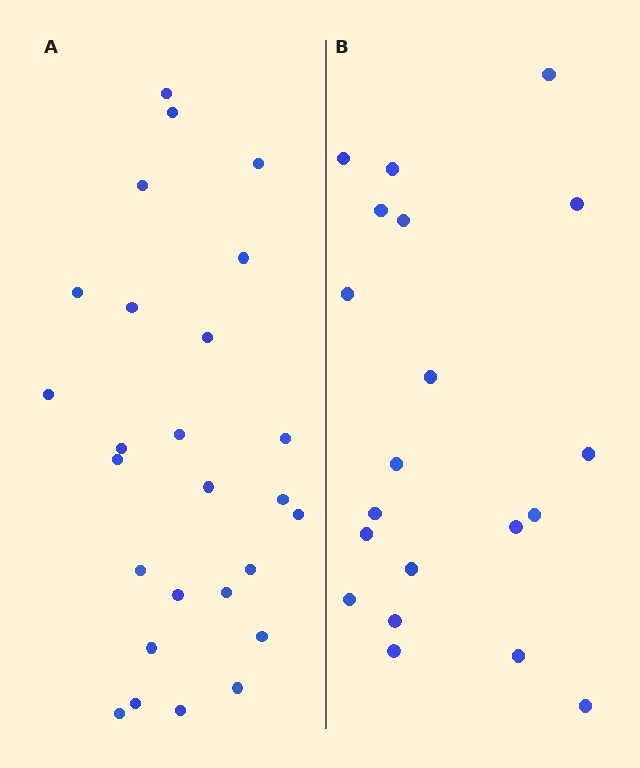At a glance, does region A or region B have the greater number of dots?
Region A (the left region) has more dots.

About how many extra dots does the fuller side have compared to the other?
Region A has about 6 more dots than region B.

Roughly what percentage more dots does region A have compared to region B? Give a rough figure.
About 30% more.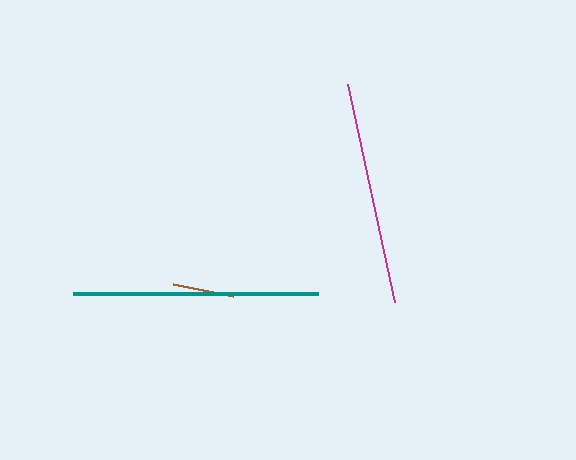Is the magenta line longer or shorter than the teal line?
The teal line is longer than the magenta line.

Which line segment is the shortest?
The brown line is the shortest at approximately 61 pixels.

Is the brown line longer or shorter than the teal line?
The teal line is longer than the brown line.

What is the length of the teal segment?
The teal segment is approximately 245 pixels long.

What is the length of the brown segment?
The brown segment is approximately 61 pixels long.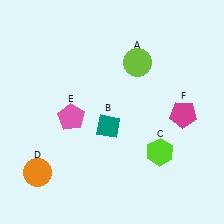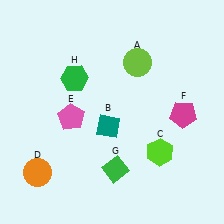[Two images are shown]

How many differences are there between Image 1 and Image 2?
There are 2 differences between the two images.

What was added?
A green diamond (G), a green hexagon (H) were added in Image 2.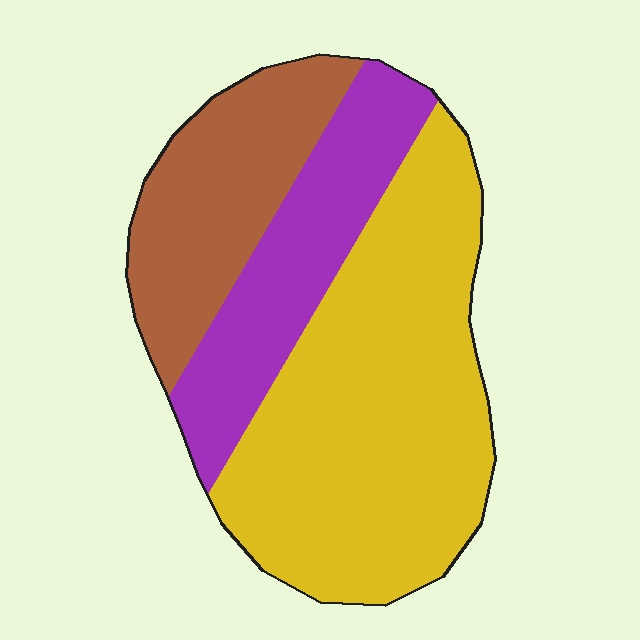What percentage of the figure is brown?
Brown takes up about one quarter (1/4) of the figure.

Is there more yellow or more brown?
Yellow.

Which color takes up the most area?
Yellow, at roughly 55%.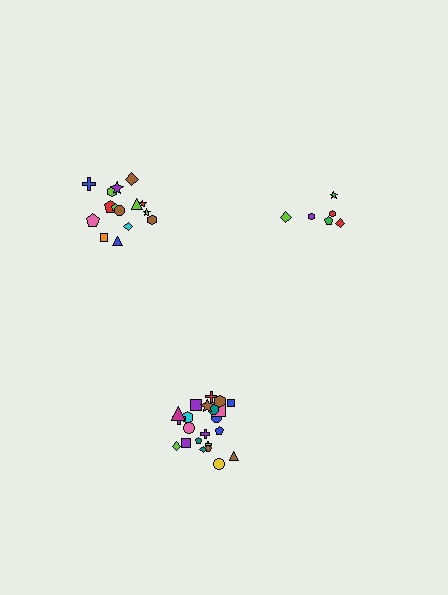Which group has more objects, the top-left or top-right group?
The top-left group.